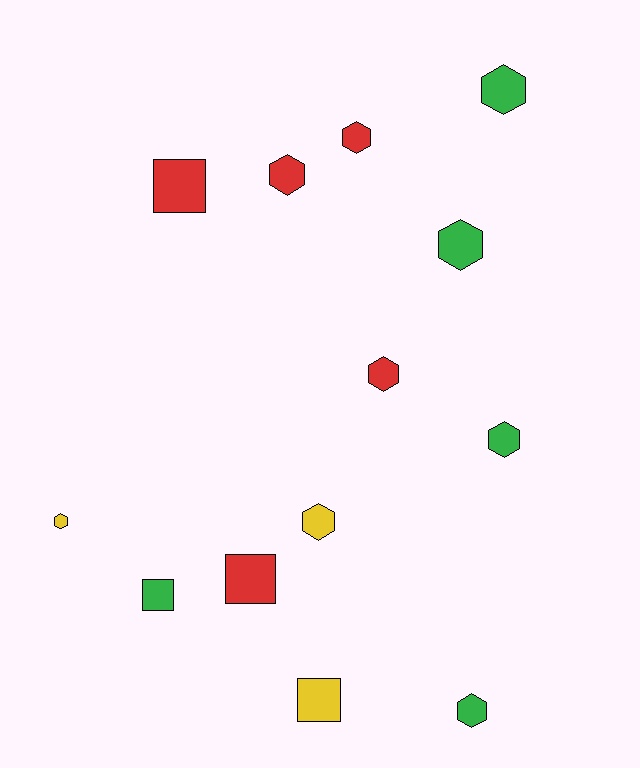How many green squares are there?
There is 1 green square.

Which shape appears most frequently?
Hexagon, with 9 objects.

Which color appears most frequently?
Green, with 5 objects.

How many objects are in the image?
There are 13 objects.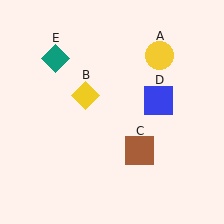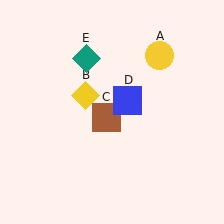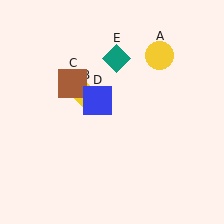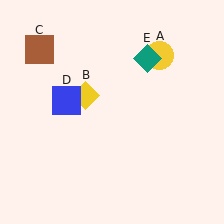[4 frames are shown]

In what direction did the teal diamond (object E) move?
The teal diamond (object E) moved right.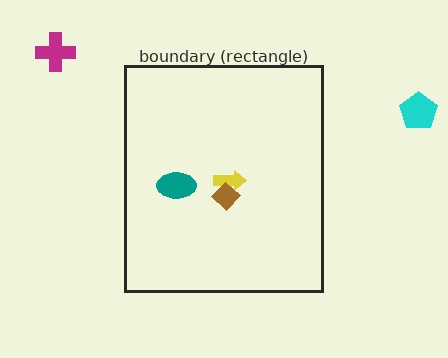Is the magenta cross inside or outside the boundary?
Outside.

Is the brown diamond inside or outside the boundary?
Inside.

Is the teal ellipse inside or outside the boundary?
Inside.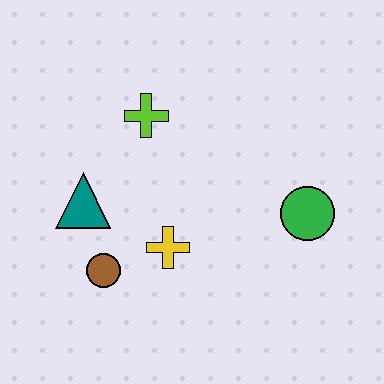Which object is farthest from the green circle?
The teal triangle is farthest from the green circle.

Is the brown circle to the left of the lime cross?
Yes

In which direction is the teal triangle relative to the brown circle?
The teal triangle is above the brown circle.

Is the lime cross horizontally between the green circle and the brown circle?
Yes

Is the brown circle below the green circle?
Yes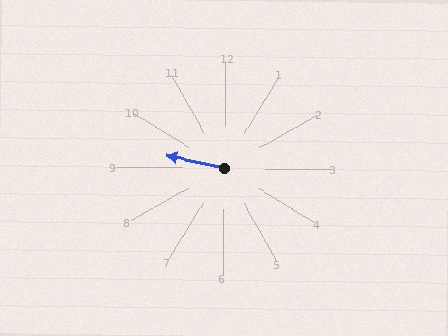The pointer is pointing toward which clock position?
Roughly 9 o'clock.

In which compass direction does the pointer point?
West.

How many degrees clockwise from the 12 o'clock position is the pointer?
Approximately 281 degrees.